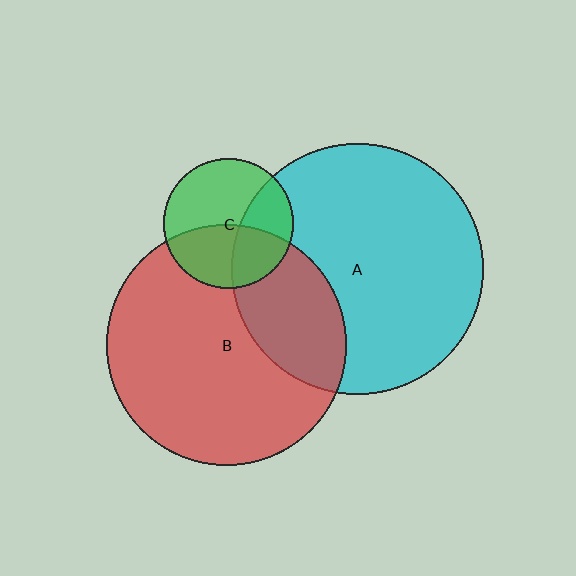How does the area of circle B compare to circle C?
Approximately 3.4 times.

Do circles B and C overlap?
Yes.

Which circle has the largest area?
Circle A (cyan).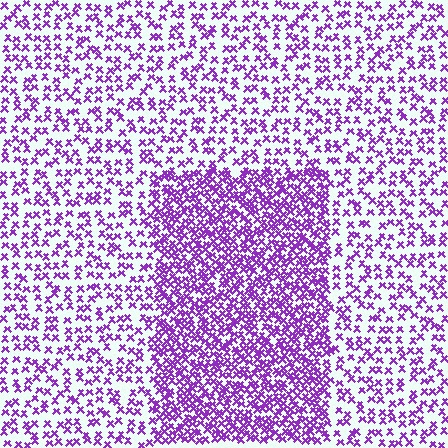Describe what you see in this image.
The image contains small purple elements arranged at two different densities. A rectangle-shaped region is visible where the elements are more densely packed than the surrounding area.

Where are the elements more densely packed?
The elements are more densely packed inside the rectangle boundary.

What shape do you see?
I see a rectangle.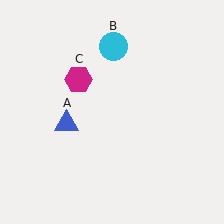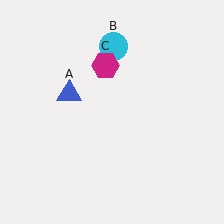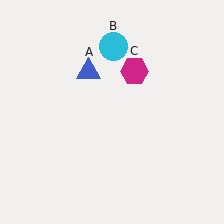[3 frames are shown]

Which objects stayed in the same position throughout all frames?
Cyan circle (object B) remained stationary.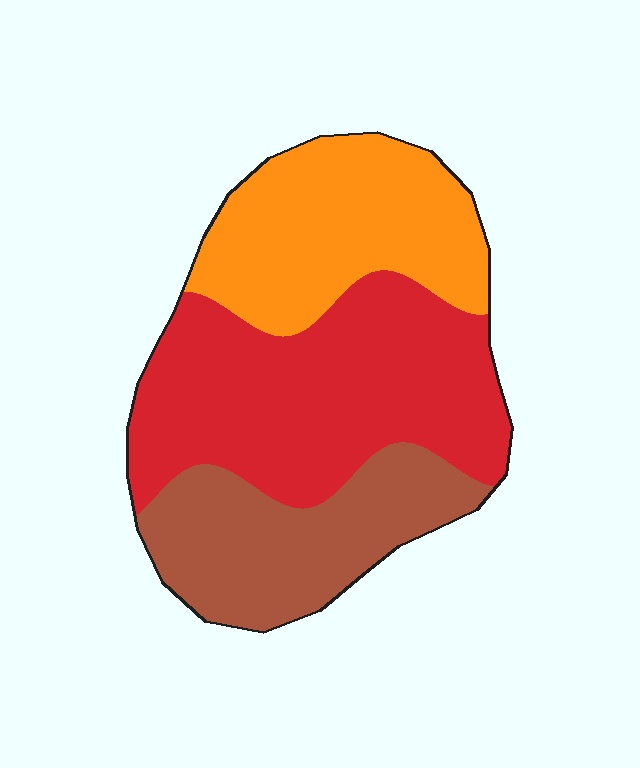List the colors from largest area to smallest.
From largest to smallest: red, orange, brown.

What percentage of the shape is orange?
Orange covers about 30% of the shape.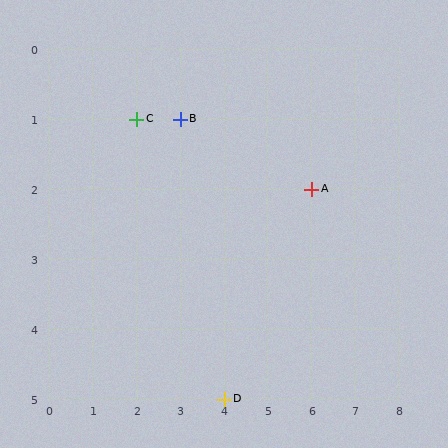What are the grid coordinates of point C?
Point C is at grid coordinates (2, 1).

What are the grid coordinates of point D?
Point D is at grid coordinates (4, 5).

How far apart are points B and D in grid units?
Points B and D are 1 column and 4 rows apart (about 4.1 grid units diagonally).